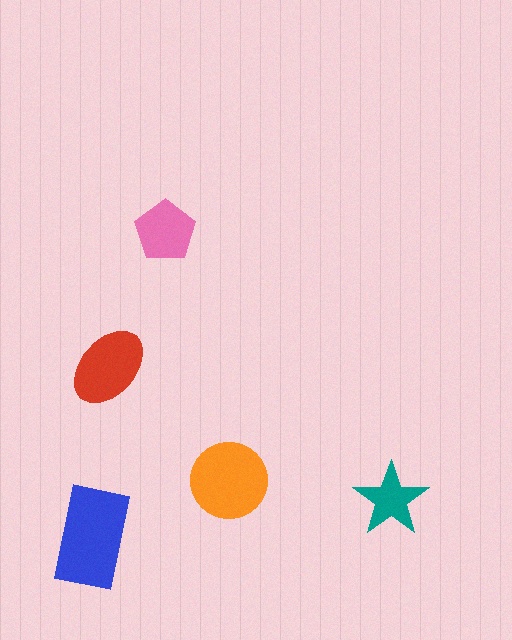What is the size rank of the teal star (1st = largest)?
5th.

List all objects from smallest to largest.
The teal star, the pink pentagon, the red ellipse, the orange circle, the blue rectangle.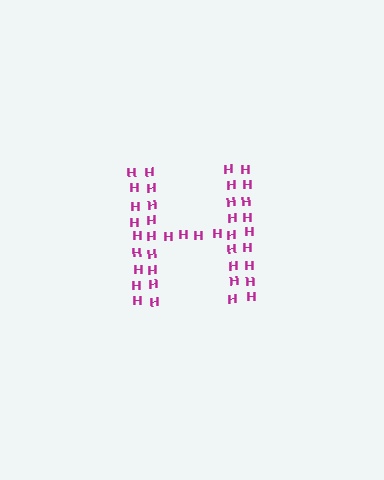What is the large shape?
The large shape is the letter H.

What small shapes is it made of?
It is made of small letter H's.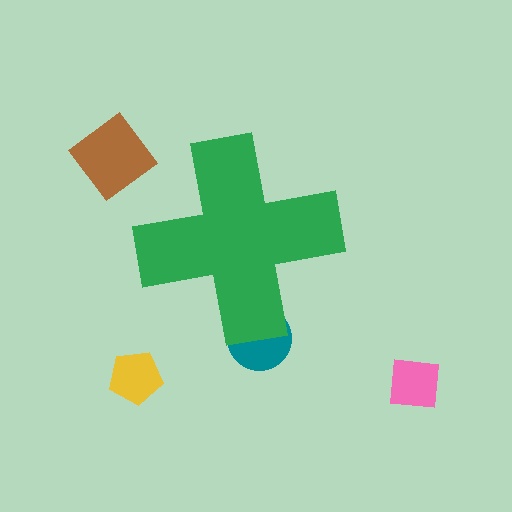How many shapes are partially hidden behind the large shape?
1 shape is partially hidden.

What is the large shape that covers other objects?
A green cross.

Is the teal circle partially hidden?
Yes, the teal circle is partially hidden behind the green cross.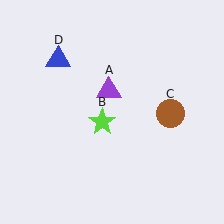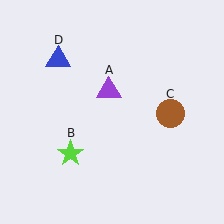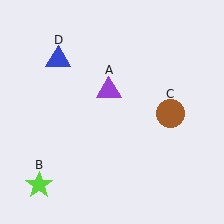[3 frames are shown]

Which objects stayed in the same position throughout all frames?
Purple triangle (object A) and brown circle (object C) and blue triangle (object D) remained stationary.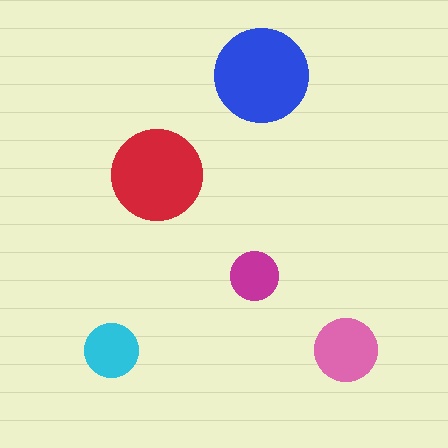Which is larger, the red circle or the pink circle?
The red one.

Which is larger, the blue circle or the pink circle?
The blue one.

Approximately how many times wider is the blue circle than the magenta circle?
About 2 times wider.